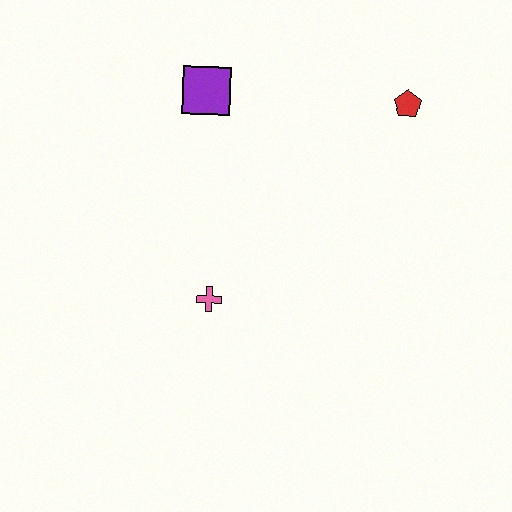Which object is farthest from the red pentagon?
The pink cross is farthest from the red pentagon.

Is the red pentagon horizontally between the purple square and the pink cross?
No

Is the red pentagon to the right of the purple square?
Yes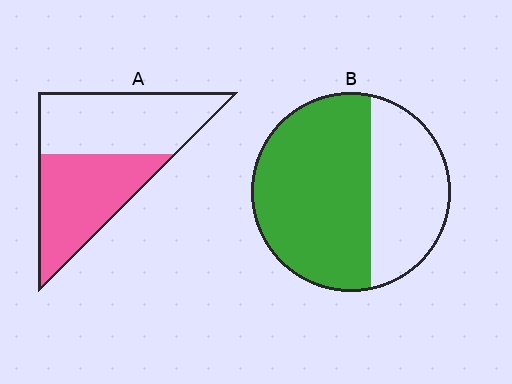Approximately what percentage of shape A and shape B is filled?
A is approximately 50% and B is approximately 65%.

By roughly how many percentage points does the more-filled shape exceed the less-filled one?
By roughly 15 percentage points (B over A).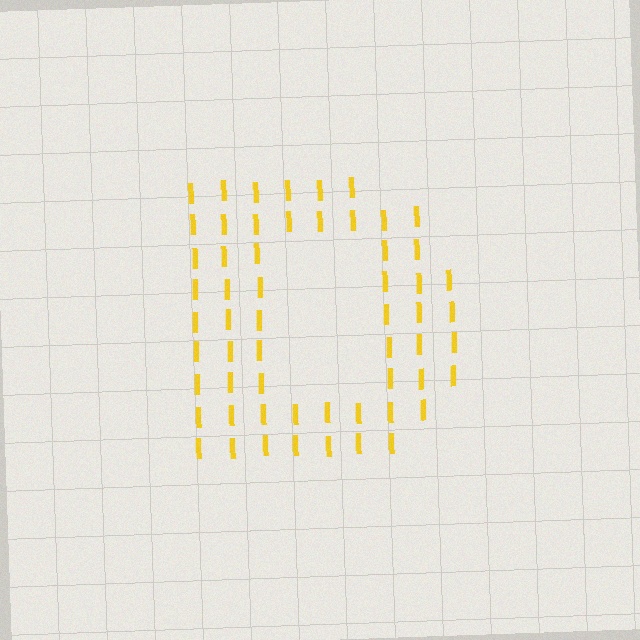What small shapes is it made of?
It is made of small letter I's.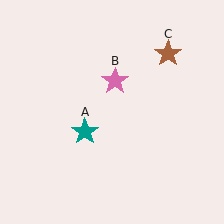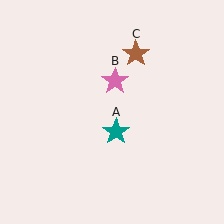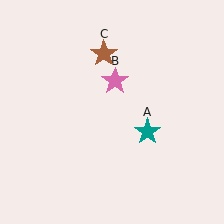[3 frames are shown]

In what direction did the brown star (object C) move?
The brown star (object C) moved left.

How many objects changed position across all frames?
2 objects changed position: teal star (object A), brown star (object C).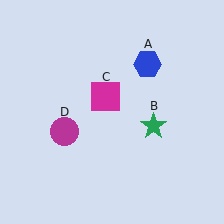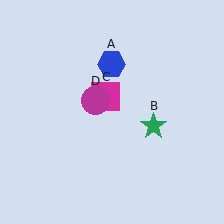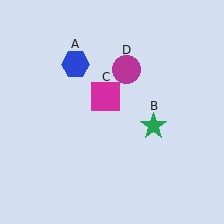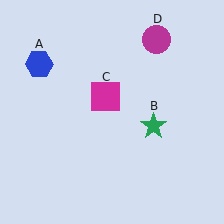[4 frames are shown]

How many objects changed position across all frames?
2 objects changed position: blue hexagon (object A), magenta circle (object D).